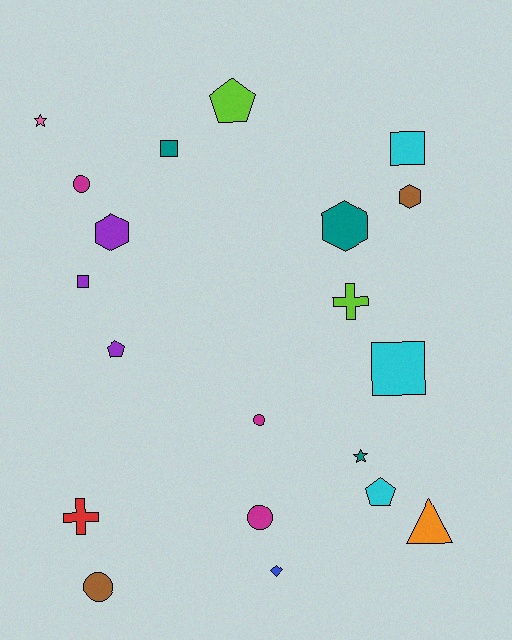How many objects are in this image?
There are 20 objects.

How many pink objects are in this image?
There is 1 pink object.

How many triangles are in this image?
There is 1 triangle.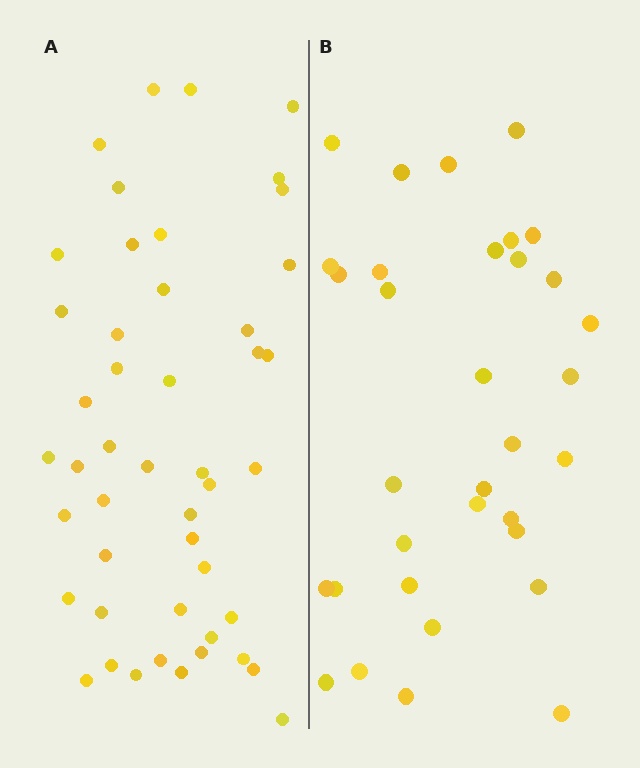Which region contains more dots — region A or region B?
Region A (the left region) has more dots.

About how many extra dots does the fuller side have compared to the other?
Region A has approximately 15 more dots than region B.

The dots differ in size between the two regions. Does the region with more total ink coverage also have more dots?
No. Region B has more total ink coverage because its dots are larger, but region A actually contains more individual dots. Total area can be misleading — the number of items is what matters here.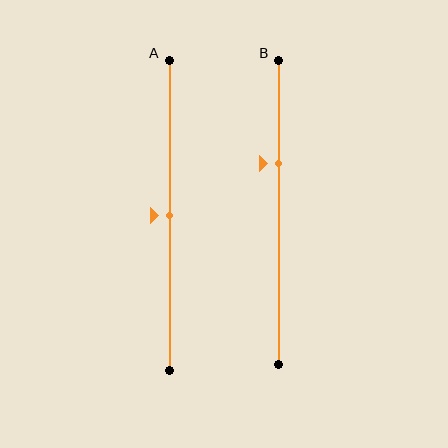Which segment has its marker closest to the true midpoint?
Segment A has its marker closest to the true midpoint.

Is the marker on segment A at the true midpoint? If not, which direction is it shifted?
Yes, the marker on segment A is at the true midpoint.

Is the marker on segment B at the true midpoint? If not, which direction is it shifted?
No, the marker on segment B is shifted upward by about 16% of the segment length.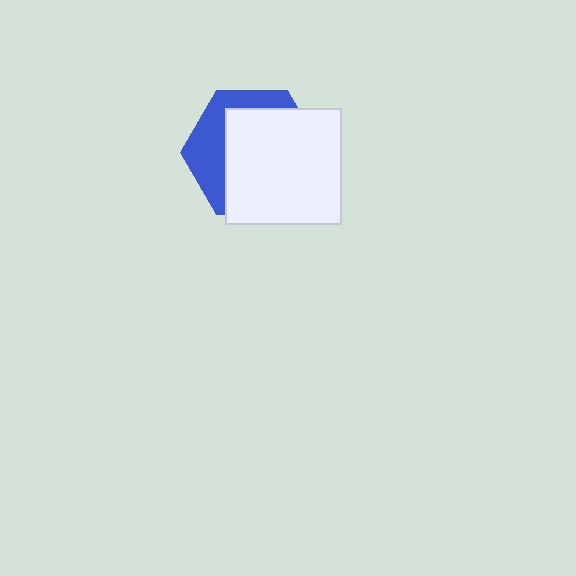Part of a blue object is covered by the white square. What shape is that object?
It is a hexagon.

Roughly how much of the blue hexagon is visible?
A small part of it is visible (roughly 34%).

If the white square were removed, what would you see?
You would see the complete blue hexagon.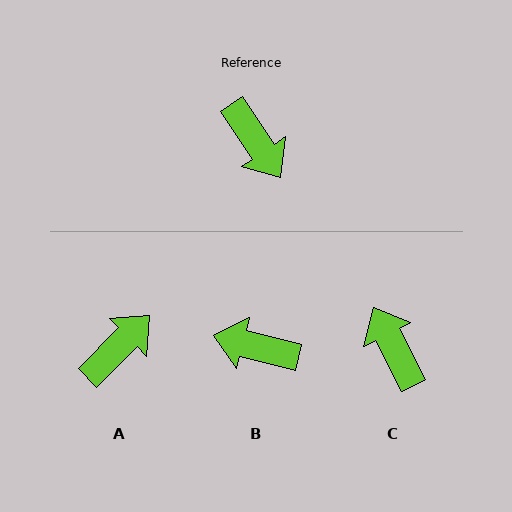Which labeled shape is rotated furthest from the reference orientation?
C, about 173 degrees away.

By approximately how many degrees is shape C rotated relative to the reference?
Approximately 173 degrees counter-clockwise.